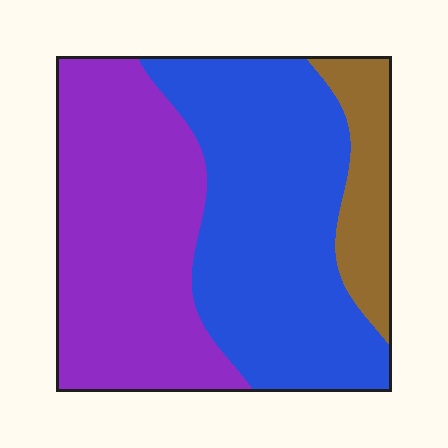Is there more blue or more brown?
Blue.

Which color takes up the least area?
Brown, at roughly 10%.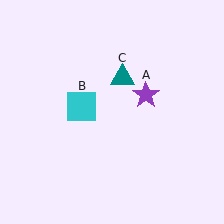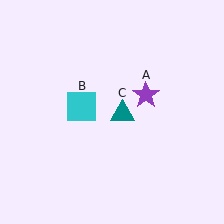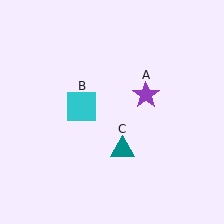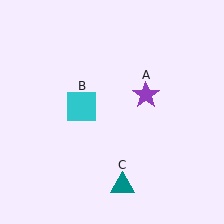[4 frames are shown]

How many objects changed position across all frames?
1 object changed position: teal triangle (object C).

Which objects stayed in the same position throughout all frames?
Purple star (object A) and cyan square (object B) remained stationary.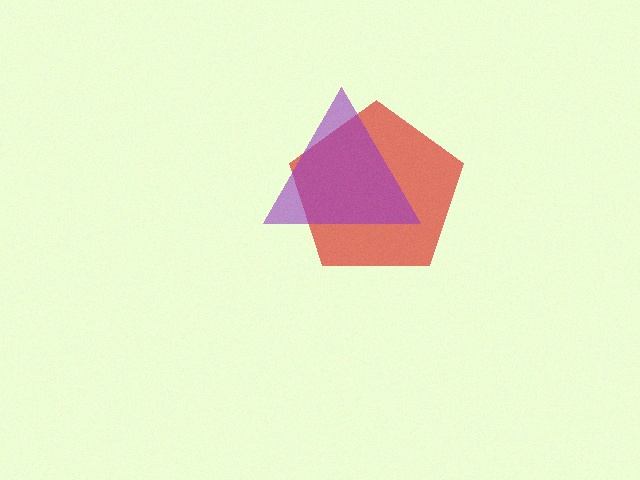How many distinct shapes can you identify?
There are 2 distinct shapes: a red pentagon, a purple triangle.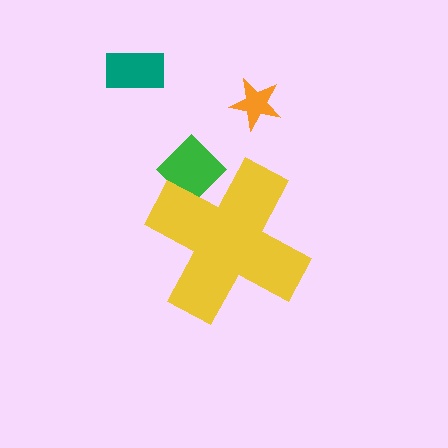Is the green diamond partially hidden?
Yes, the green diamond is partially hidden behind the yellow cross.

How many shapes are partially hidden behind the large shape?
1 shape is partially hidden.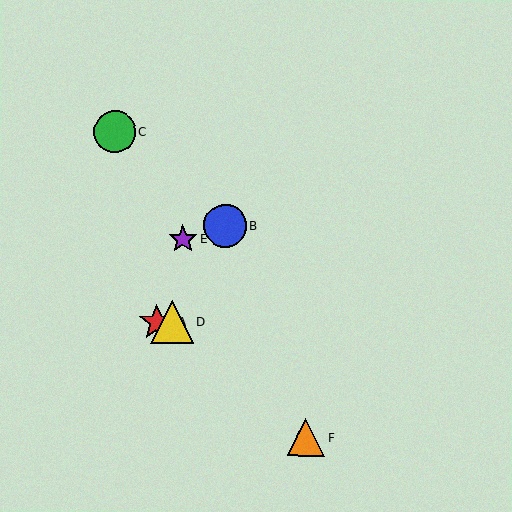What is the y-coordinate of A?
Object A is at y≈322.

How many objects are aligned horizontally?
2 objects (A, D) are aligned horizontally.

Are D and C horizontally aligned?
No, D is at y≈322 and C is at y≈132.